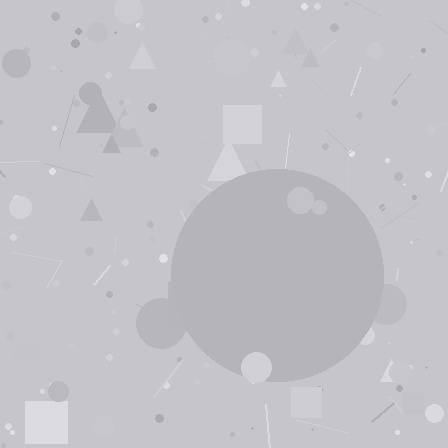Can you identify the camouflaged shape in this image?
The camouflaged shape is a circle.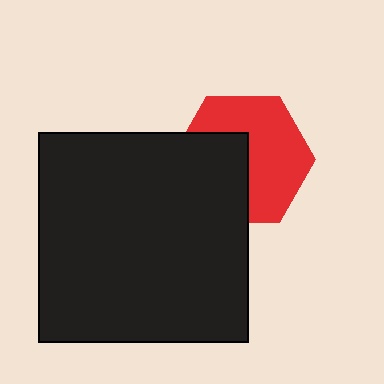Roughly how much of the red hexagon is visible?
About half of it is visible (roughly 58%).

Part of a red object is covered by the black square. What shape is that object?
It is a hexagon.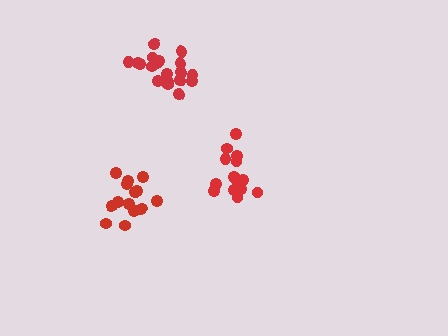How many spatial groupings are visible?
There are 3 spatial groupings.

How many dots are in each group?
Group 1: 15 dots, Group 2: 20 dots, Group 3: 14 dots (49 total).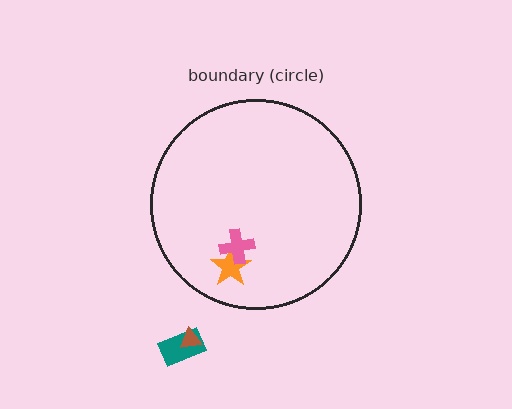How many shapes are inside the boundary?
2 inside, 2 outside.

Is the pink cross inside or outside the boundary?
Inside.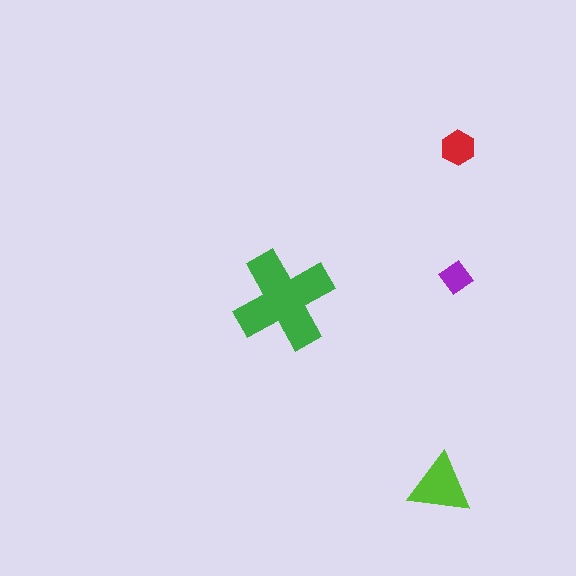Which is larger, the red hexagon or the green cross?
The green cross.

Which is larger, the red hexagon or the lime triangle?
The lime triangle.